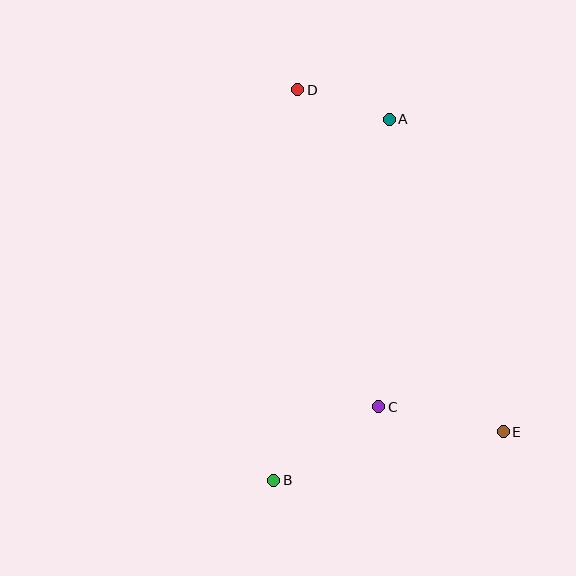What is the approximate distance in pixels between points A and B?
The distance between A and B is approximately 379 pixels.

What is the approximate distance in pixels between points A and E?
The distance between A and E is approximately 332 pixels.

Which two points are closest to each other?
Points A and D are closest to each other.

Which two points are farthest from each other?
Points D and E are farthest from each other.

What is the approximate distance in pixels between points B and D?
The distance between B and D is approximately 391 pixels.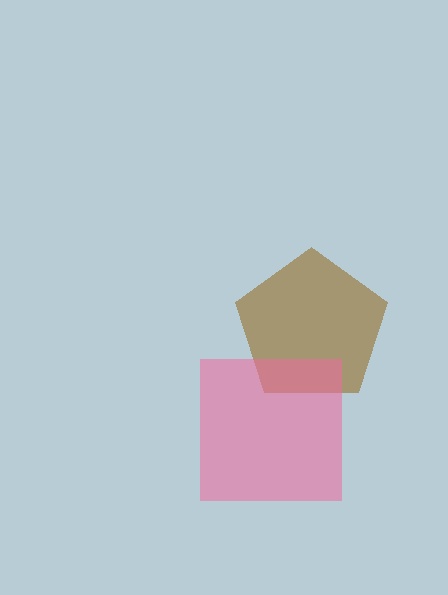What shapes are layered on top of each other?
The layered shapes are: a brown pentagon, a pink square.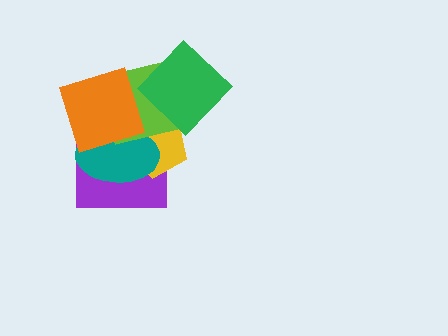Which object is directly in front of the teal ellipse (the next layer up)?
The lime square is directly in front of the teal ellipse.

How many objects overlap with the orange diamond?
5 objects overlap with the orange diamond.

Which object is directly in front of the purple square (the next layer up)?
The yellow pentagon is directly in front of the purple square.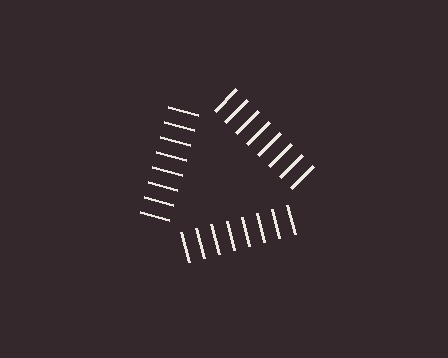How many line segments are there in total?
24 — 8 along each of the 3 edges.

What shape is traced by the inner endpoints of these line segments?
An illusory triangle — the line segments terminate on its edges but no continuous stroke is drawn.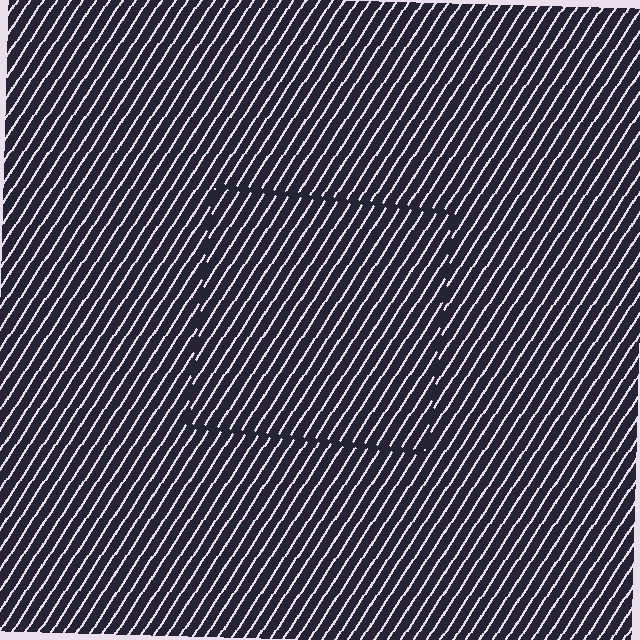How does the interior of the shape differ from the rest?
The interior of the shape contains the same grating, shifted by half a period — the contour is defined by the phase discontinuity where line-ends from the inner and outer gratings abut.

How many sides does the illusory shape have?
4 sides — the line-ends trace a square.